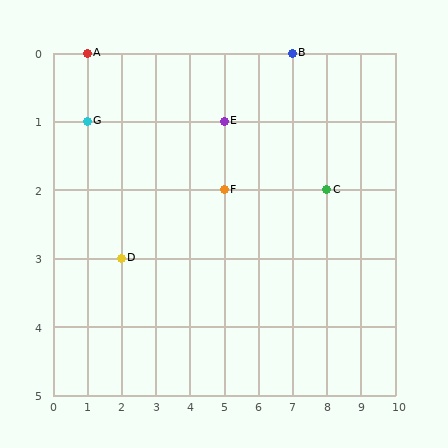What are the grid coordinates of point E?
Point E is at grid coordinates (5, 1).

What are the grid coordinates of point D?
Point D is at grid coordinates (2, 3).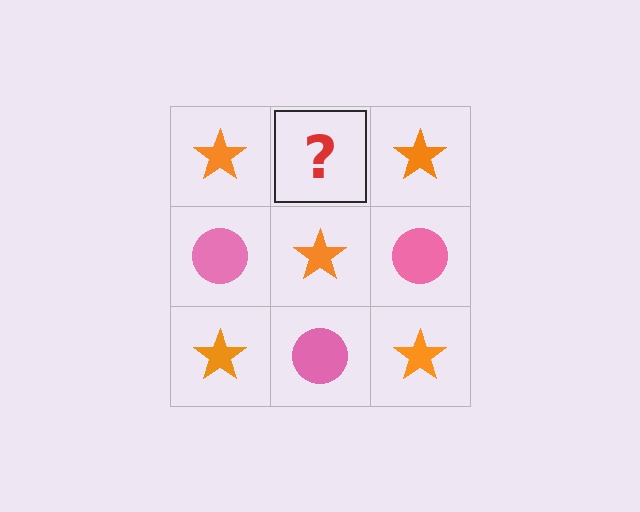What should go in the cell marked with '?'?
The missing cell should contain a pink circle.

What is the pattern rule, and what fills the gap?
The rule is that it alternates orange star and pink circle in a checkerboard pattern. The gap should be filled with a pink circle.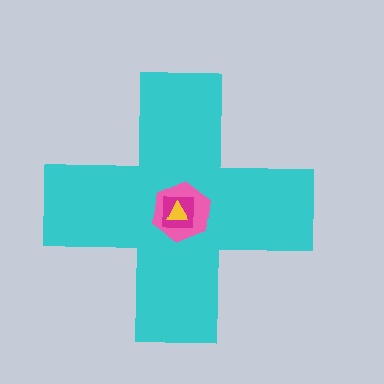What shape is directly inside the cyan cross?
The pink hexagon.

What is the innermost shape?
The yellow triangle.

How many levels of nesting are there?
4.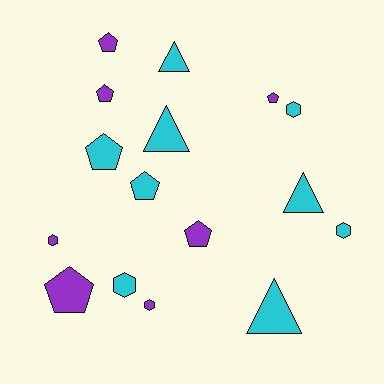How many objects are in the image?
There are 16 objects.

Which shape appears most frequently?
Pentagon, with 7 objects.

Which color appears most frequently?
Cyan, with 9 objects.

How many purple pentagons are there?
There are 5 purple pentagons.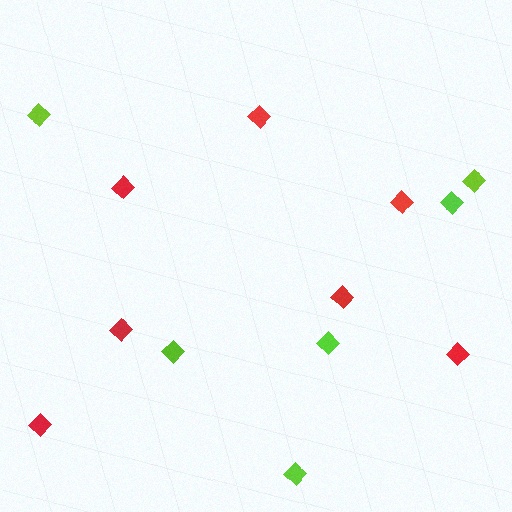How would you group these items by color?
There are 2 groups: one group of red diamonds (7) and one group of lime diamonds (6).